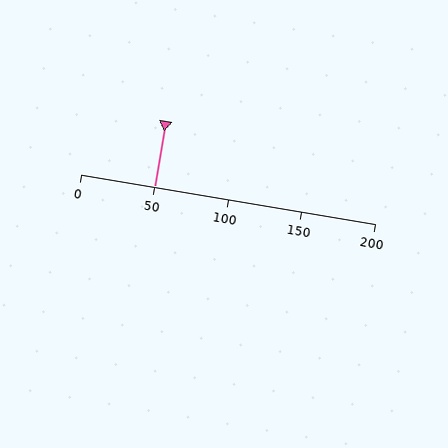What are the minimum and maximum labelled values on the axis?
The axis runs from 0 to 200.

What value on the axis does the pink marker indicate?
The marker indicates approximately 50.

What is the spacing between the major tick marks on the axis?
The major ticks are spaced 50 apart.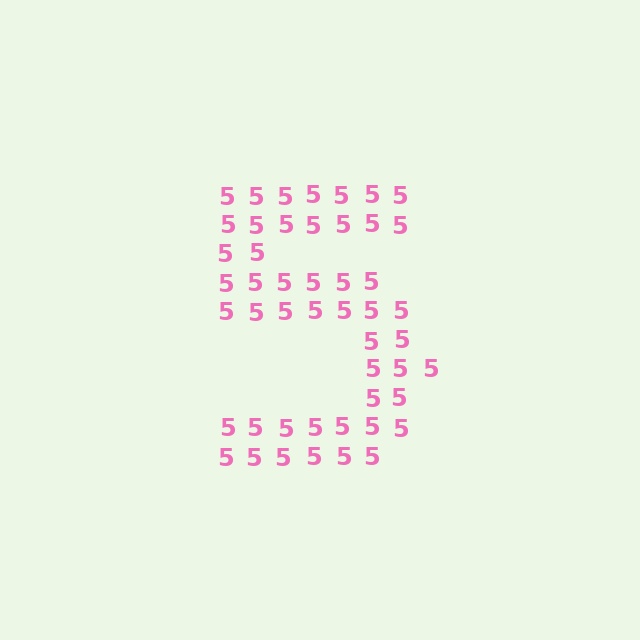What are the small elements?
The small elements are digit 5's.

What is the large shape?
The large shape is the digit 5.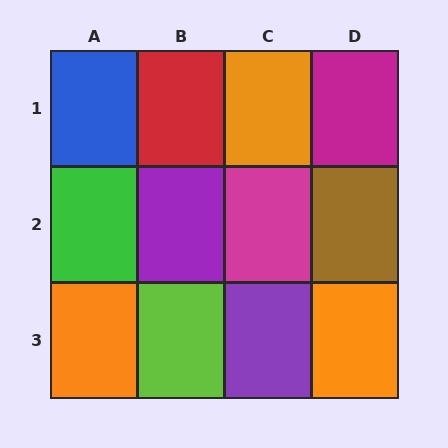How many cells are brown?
1 cell is brown.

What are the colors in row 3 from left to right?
Orange, lime, purple, orange.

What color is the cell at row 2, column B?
Purple.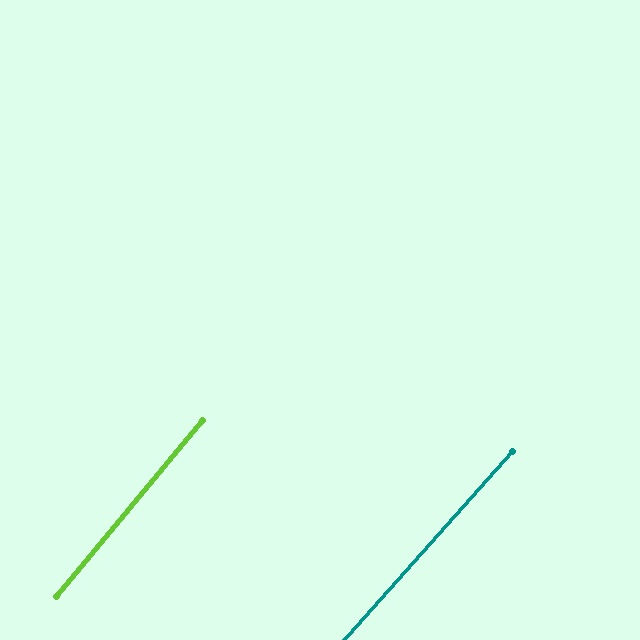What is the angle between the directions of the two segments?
Approximately 2 degrees.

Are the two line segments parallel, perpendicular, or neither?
Parallel — their directions differ by only 1.8°.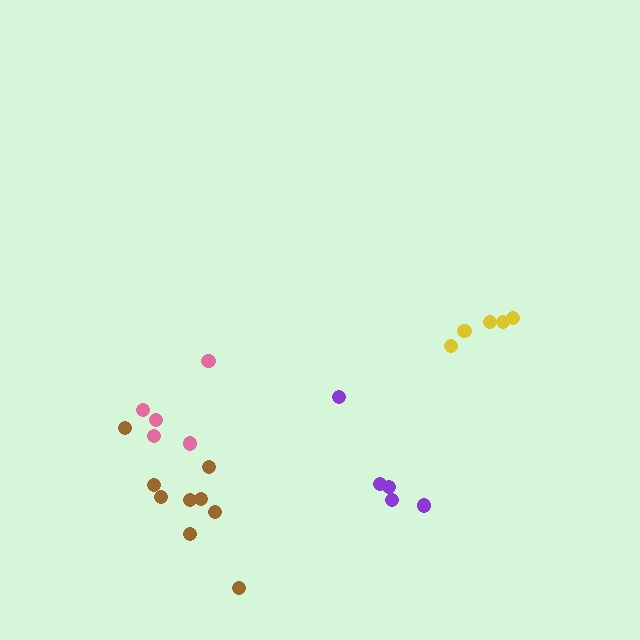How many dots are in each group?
Group 1: 5 dots, Group 2: 5 dots, Group 3: 9 dots, Group 4: 5 dots (24 total).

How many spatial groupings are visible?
There are 4 spatial groupings.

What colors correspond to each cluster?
The clusters are colored: pink, purple, brown, yellow.